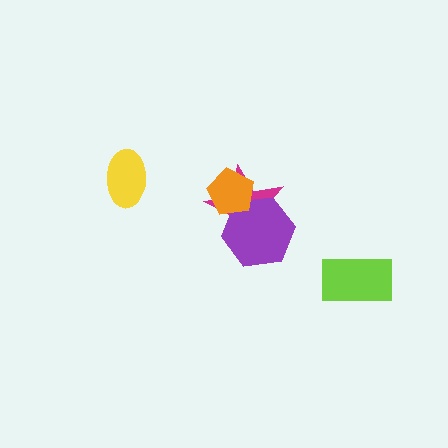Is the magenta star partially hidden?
Yes, it is partially covered by another shape.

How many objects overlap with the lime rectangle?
0 objects overlap with the lime rectangle.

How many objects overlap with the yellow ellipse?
0 objects overlap with the yellow ellipse.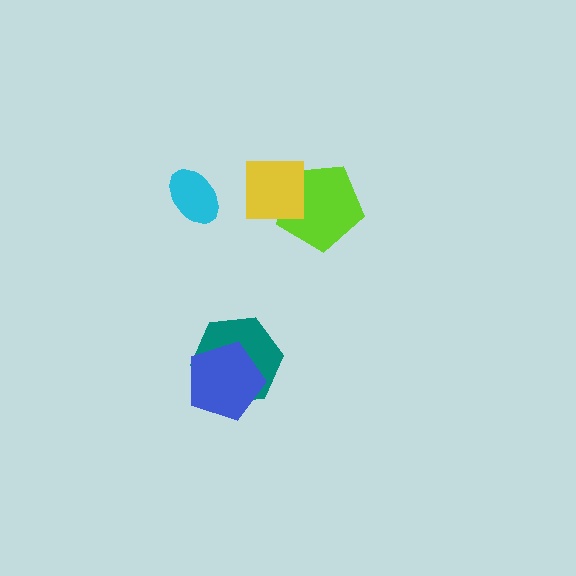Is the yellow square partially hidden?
No, no other shape covers it.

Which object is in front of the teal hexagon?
The blue pentagon is in front of the teal hexagon.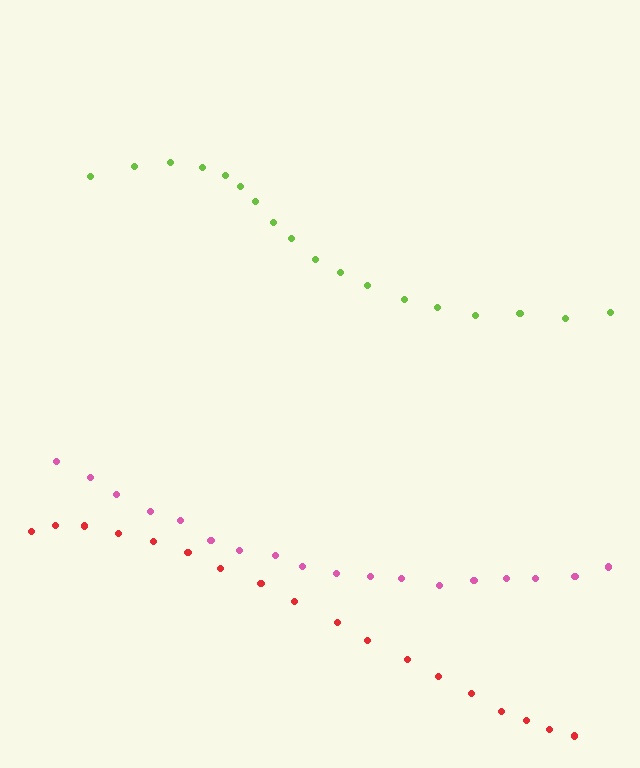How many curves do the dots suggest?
There are 3 distinct paths.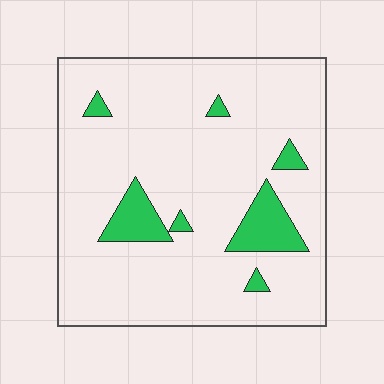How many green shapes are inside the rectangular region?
7.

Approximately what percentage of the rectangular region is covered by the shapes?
Approximately 10%.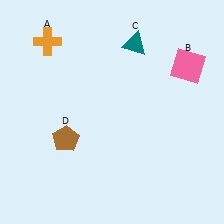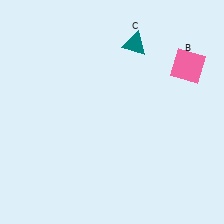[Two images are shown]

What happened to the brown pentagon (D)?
The brown pentagon (D) was removed in Image 2. It was in the bottom-left area of Image 1.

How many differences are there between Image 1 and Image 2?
There are 2 differences between the two images.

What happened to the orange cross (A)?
The orange cross (A) was removed in Image 2. It was in the top-left area of Image 1.